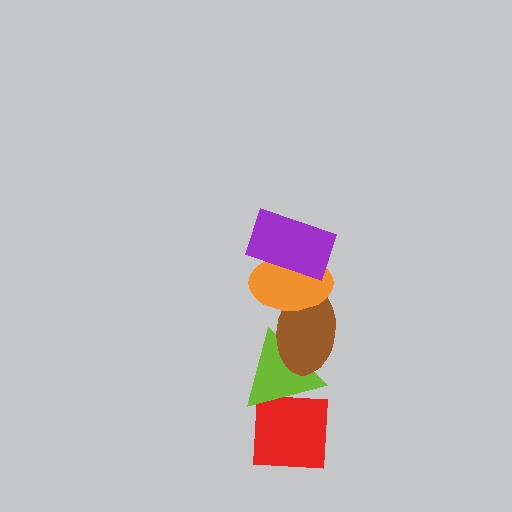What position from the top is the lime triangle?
The lime triangle is 4th from the top.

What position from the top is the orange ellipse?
The orange ellipse is 2nd from the top.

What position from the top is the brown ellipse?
The brown ellipse is 3rd from the top.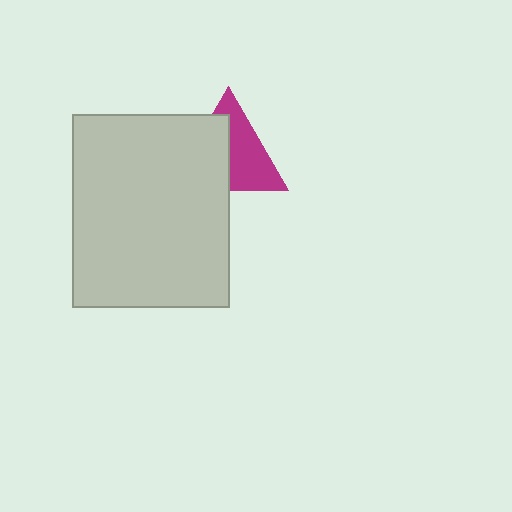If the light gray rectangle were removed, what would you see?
You would see the complete magenta triangle.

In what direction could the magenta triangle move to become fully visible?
The magenta triangle could move toward the upper-right. That would shift it out from behind the light gray rectangle entirely.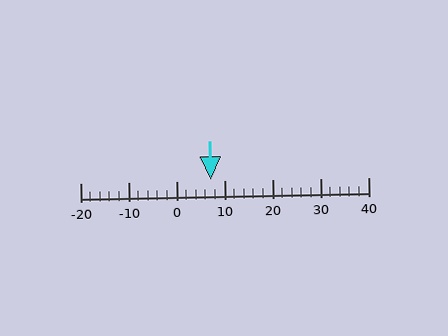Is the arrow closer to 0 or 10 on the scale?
The arrow is closer to 10.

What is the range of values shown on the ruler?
The ruler shows values from -20 to 40.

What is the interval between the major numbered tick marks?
The major tick marks are spaced 10 units apart.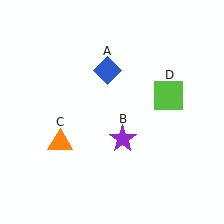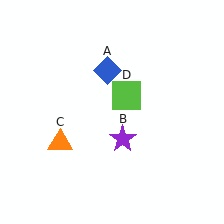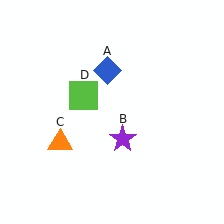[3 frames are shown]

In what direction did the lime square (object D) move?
The lime square (object D) moved left.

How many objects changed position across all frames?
1 object changed position: lime square (object D).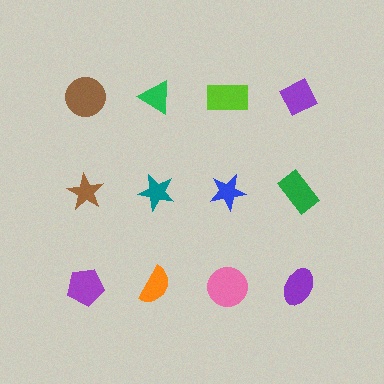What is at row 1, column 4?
A purple diamond.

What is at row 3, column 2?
An orange semicircle.